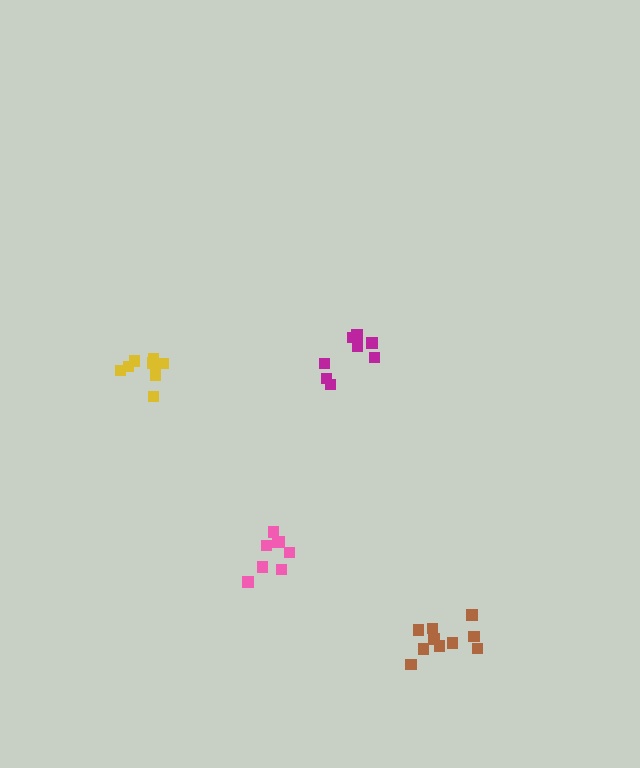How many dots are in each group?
Group 1: 8 dots, Group 2: 8 dots, Group 3: 8 dots, Group 4: 10 dots (34 total).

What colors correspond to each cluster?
The clusters are colored: yellow, pink, magenta, brown.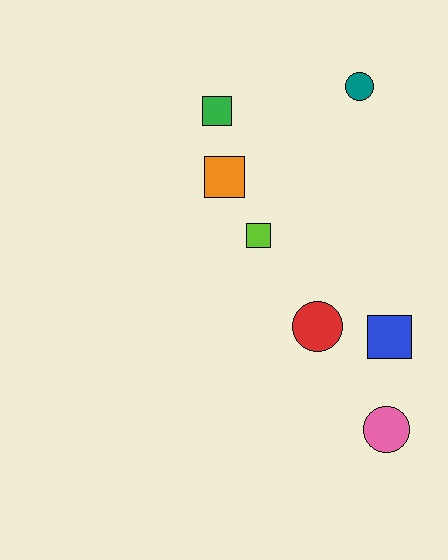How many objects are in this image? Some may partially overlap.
There are 7 objects.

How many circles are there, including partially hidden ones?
There are 3 circles.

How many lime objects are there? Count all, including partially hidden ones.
There is 1 lime object.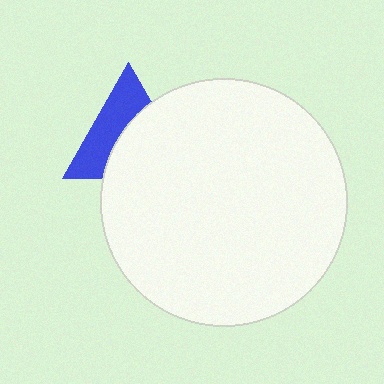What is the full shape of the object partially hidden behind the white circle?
The partially hidden object is a blue triangle.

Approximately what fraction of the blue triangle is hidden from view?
Roughly 53% of the blue triangle is hidden behind the white circle.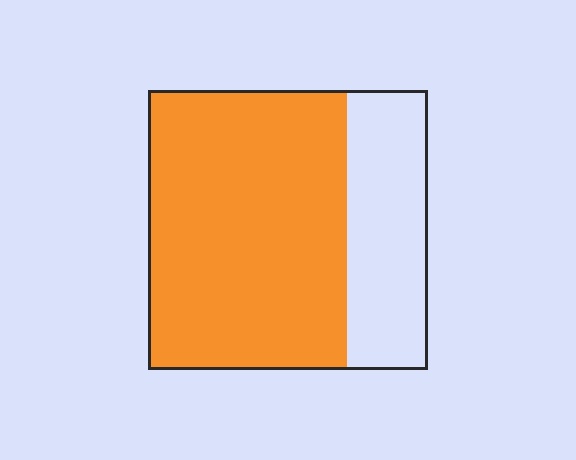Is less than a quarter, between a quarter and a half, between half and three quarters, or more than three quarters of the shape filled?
Between half and three quarters.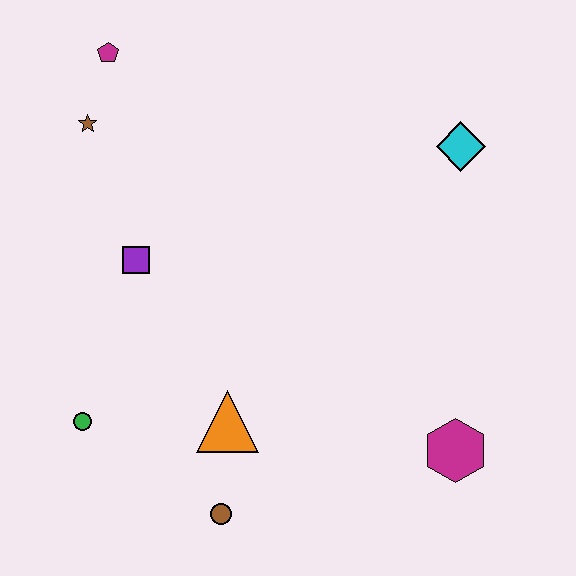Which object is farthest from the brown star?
The magenta hexagon is farthest from the brown star.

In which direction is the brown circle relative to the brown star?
The brown circle is below the brown star.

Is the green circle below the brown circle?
No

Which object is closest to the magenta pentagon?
The brown star is closest to the magenta pentagon.